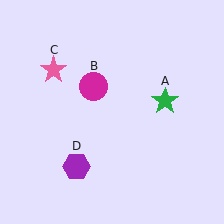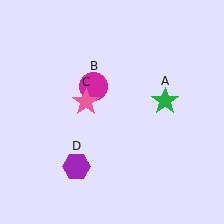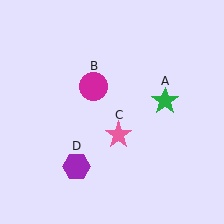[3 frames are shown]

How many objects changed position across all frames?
1 object changed position: pink star (object C).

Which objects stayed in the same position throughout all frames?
Green star (object A) and magenta circle (object B) and purple hexagon (object D) remained stationary.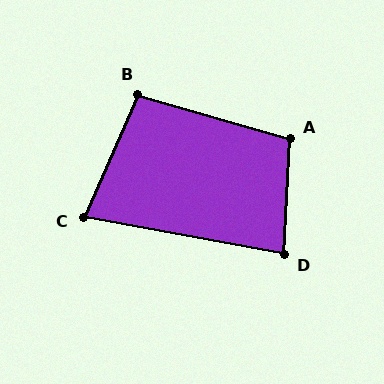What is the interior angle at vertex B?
Approximately 98 degrees (obtuse).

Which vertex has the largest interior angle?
A, at approximately 104 degrees.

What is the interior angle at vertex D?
Approximately 82 degrees (acute).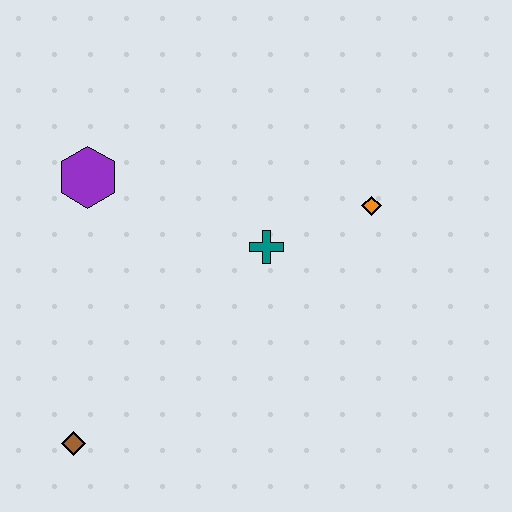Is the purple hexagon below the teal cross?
No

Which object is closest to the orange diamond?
The teal cross is closest to the orange diamond.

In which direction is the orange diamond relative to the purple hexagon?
The orange diamond is to the right of the purple hexagon.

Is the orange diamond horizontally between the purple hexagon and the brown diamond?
No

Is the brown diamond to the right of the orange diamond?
No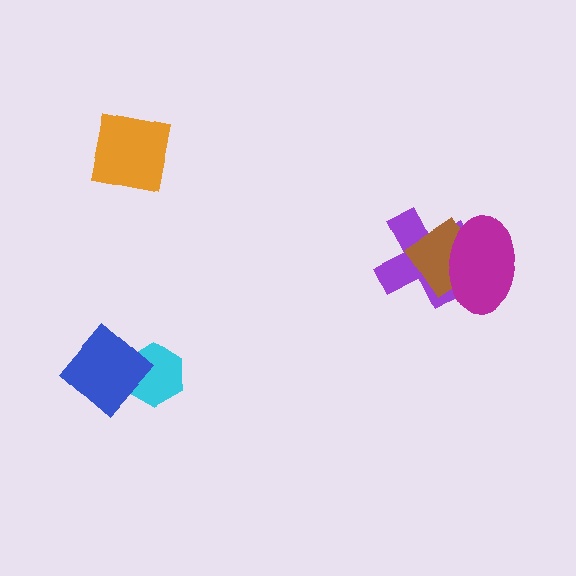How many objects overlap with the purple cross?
2 objects overlap with the purple cross.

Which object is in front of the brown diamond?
The magenta ellipse is in front of the brown diamond.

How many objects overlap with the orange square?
0 objects overlap with the orange square.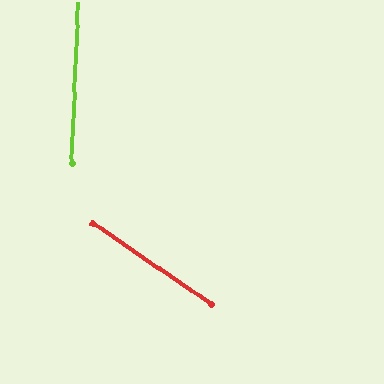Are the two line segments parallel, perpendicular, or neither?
Neither parallel nor perpendicular — they differ by about 58°.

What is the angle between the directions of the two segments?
Approximately 58 degrees.